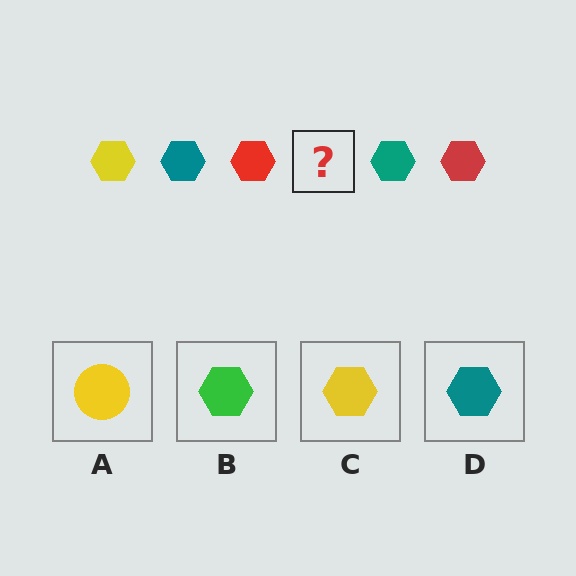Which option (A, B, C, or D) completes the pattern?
C.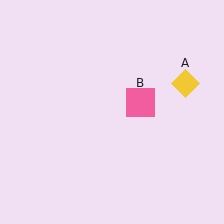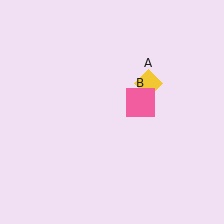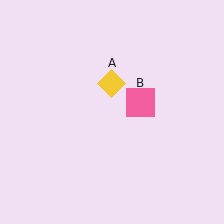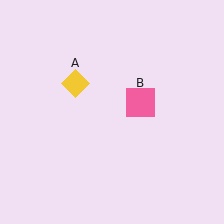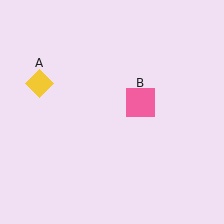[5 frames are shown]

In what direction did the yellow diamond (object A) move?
The yellow diamond (object A) moved left.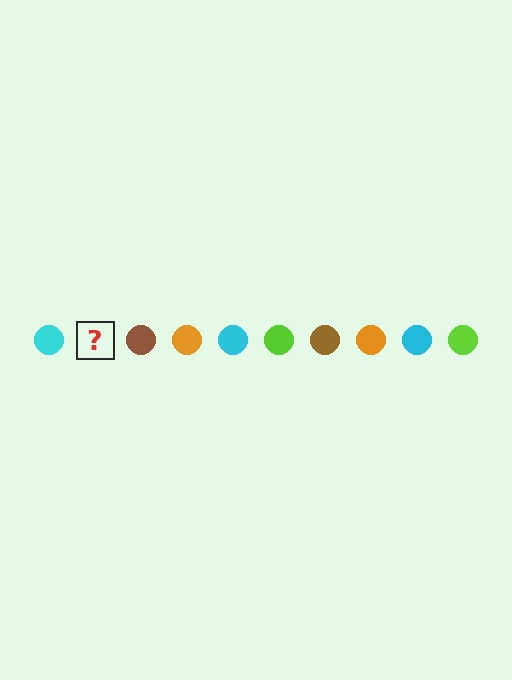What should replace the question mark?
The question mark should be replaced with a lime circle.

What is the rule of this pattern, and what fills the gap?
The rule is that the pattern cycles through cyan, lime, brown, orange circles. The gap should be filled with a lime circle.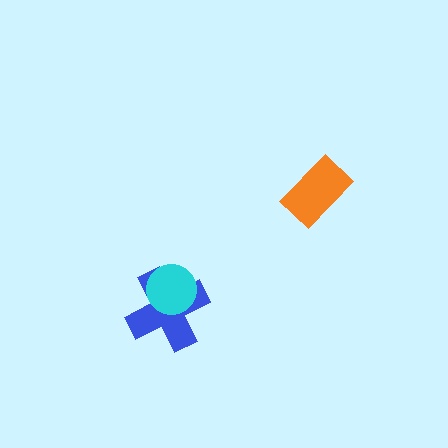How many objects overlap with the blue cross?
1 object overlaps with the blue cross.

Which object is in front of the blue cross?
The cyan circle is in front of the blue cross.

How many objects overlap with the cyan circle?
1 object overlaps with the cyan circle.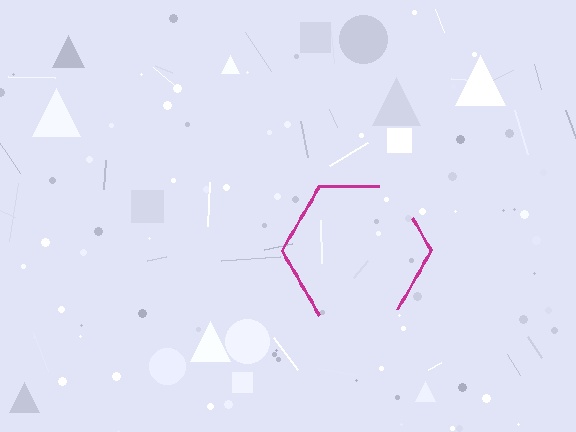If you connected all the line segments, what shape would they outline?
They would outline a hexagon.